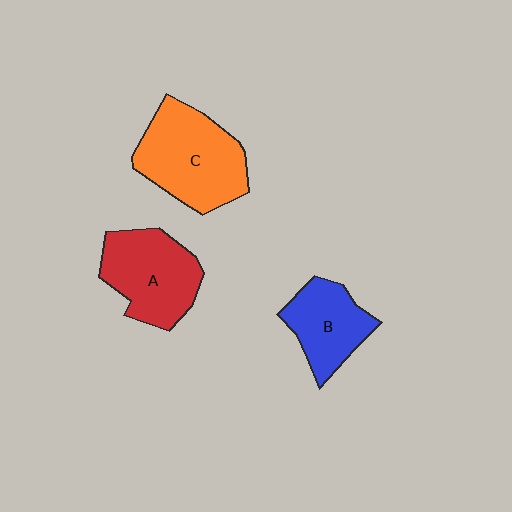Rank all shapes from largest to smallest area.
From largest to smallest: C (orange), A (red), B (blue).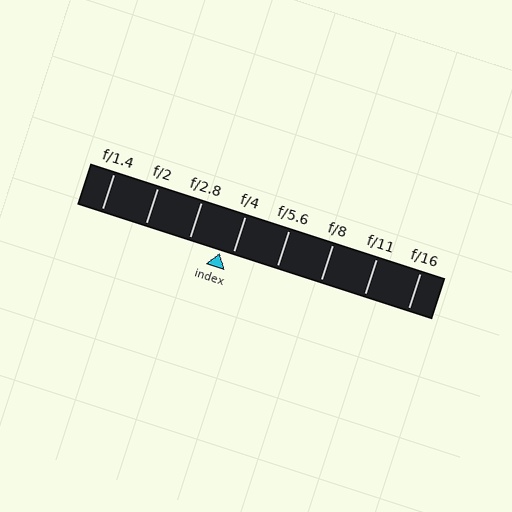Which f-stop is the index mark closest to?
The index mark is closest to f/4.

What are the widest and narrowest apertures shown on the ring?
The widest aperture shown is f/1.4 and the narrowest is f/16.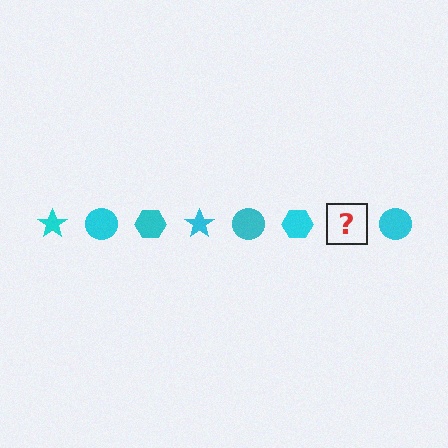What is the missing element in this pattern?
The missing element is a cyan star.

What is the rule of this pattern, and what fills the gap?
The rule is that the pattern cycles through star, circle, hexagon shapes in cyan. The gap should be filled with a cyan star.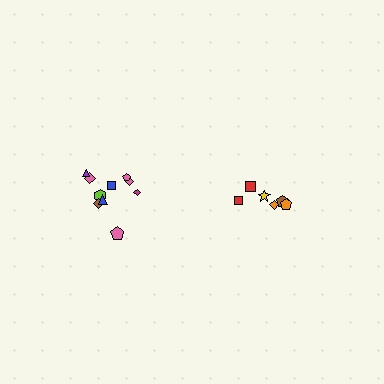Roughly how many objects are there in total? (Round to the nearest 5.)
Roughly 15 objects in total.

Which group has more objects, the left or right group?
The left group.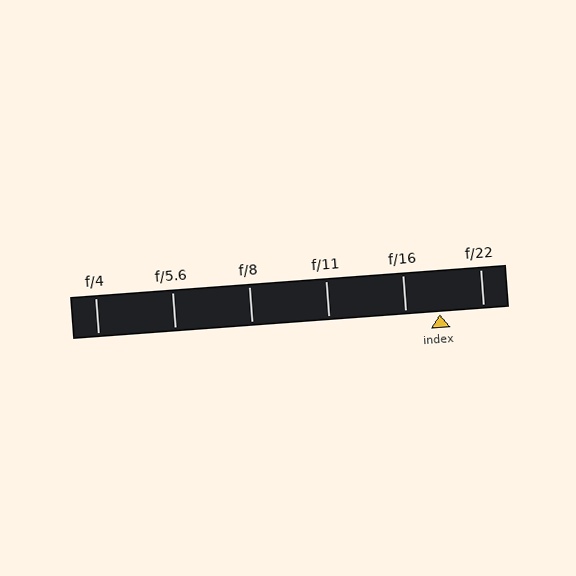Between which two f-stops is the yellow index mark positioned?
The index mark is between f/16 and f/22.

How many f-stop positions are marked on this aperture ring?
There are 6 f-stop positions marked.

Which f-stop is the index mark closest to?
The index mark is closest to f/16.